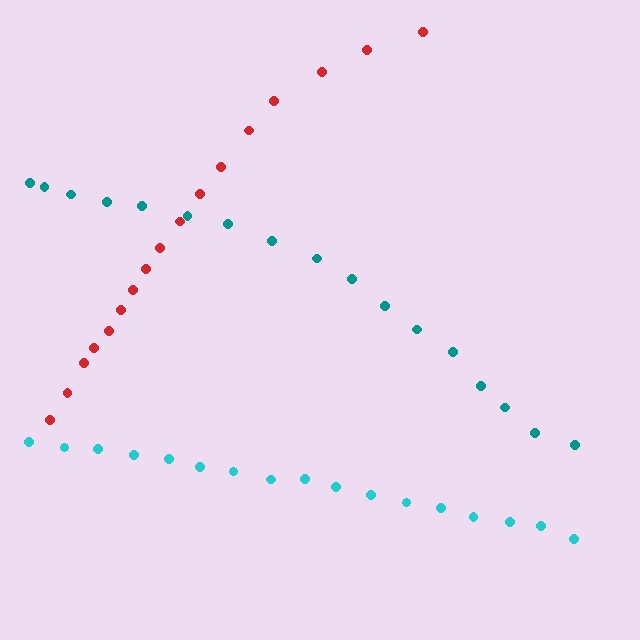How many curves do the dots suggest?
There are 3 distinct paths.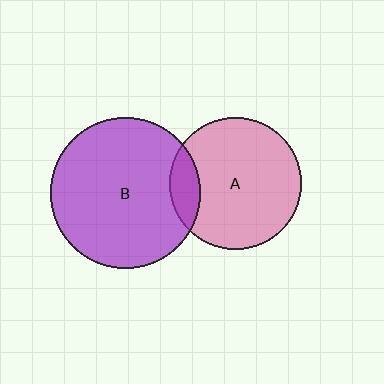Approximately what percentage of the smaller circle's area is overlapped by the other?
Approximately 15%.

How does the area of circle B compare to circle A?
Approximately 1.3 times.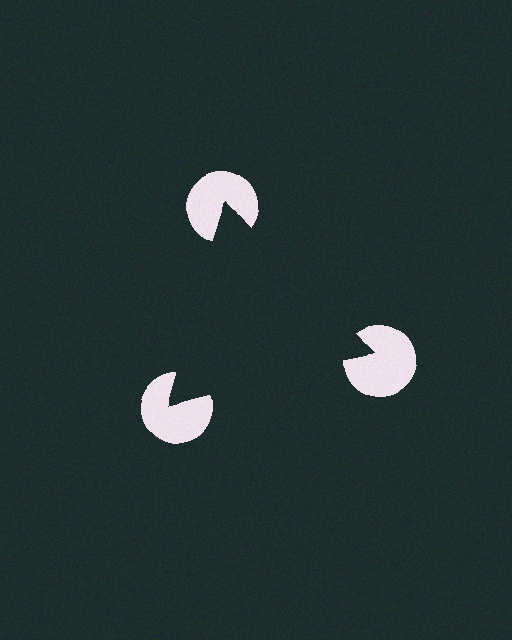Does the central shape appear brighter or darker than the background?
It typically appears slightly darker than the background, even though no actual brightness change is drawn.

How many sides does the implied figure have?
3 sides.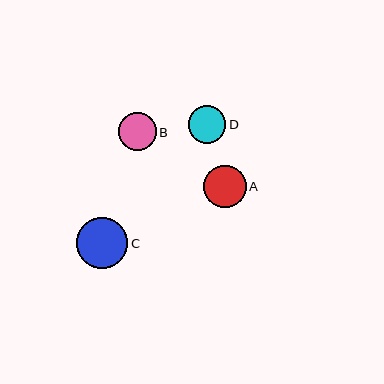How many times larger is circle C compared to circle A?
Circle C is approximately 1.2 times the size of circle A.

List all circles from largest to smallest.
From largest to smallest: C, A, B, D.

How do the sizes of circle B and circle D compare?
Circle B and circle D are approximately the same size.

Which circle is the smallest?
Circle D is the smallest with a size of approximately 37 pixels.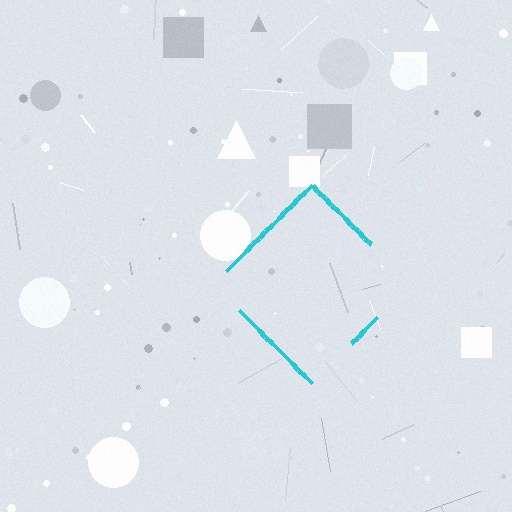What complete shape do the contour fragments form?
The contour fragments form a diamond.